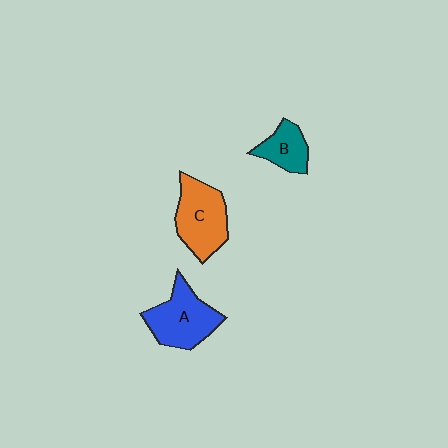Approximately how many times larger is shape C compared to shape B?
Approximately 1.8 times.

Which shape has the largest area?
Shape A (blue).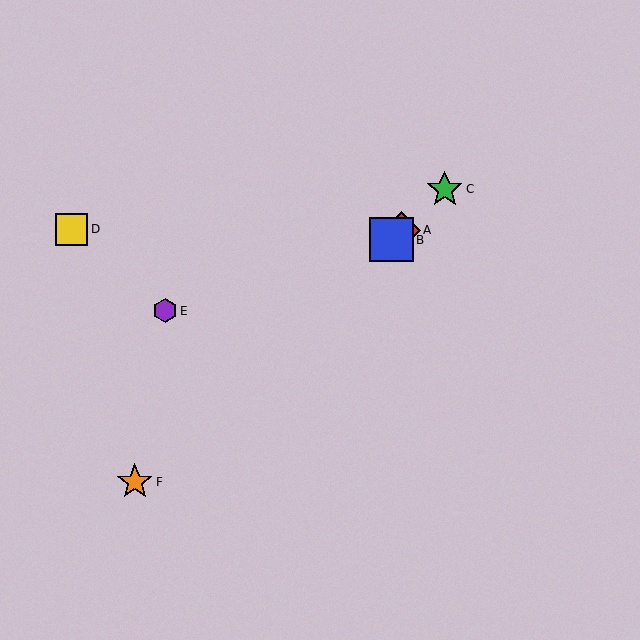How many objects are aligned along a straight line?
4 objects (A, B, C, F) are aligned along a straight line.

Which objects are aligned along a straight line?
Objects A, B, C, F are aligned along a straight line.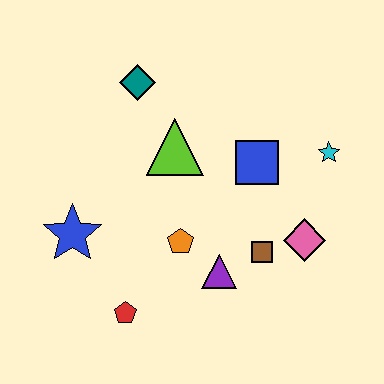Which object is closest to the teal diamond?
The lime triangle is closest to the teal diamond.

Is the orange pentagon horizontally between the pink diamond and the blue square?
No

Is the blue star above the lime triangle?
No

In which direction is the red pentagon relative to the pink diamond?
The red pentagon is to the left of the pink diamond.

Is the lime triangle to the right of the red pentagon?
Yes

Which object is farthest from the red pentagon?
The cyan star is farthest from the red pentagon.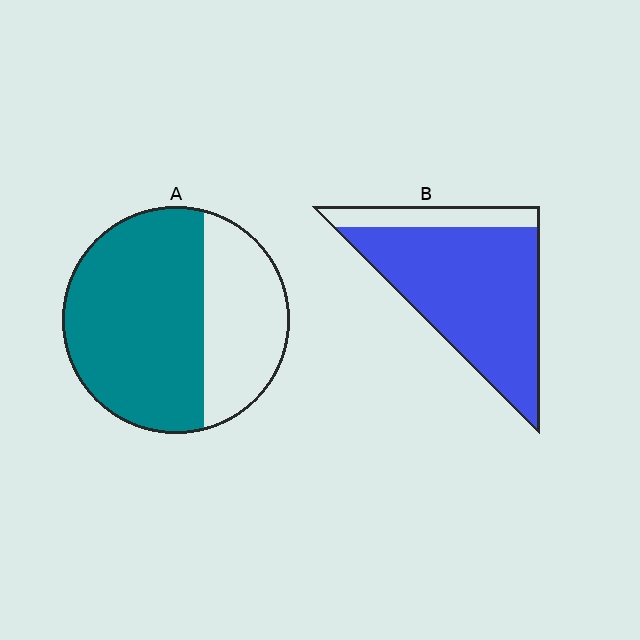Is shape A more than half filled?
Yes.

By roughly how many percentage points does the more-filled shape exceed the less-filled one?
By roughly 15 percentage points (B over A).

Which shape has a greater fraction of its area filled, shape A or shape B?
Shape B.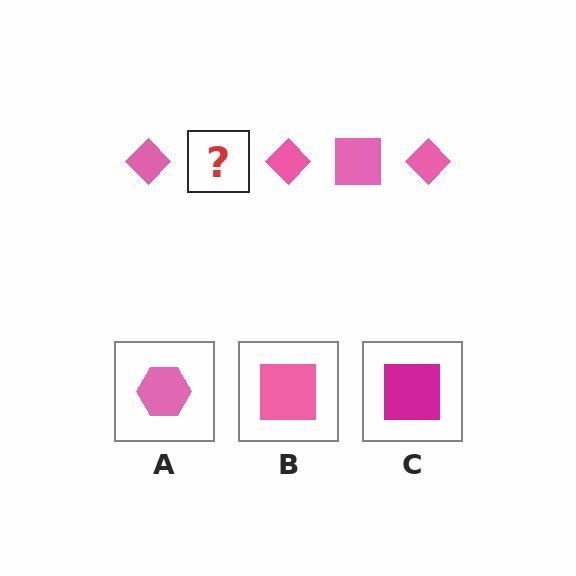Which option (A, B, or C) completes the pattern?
B.